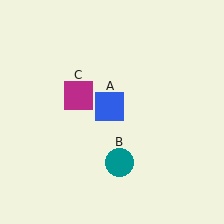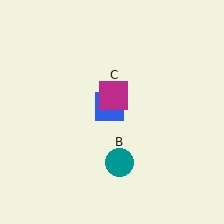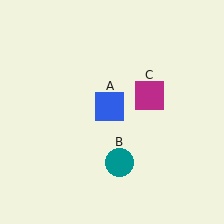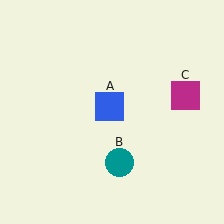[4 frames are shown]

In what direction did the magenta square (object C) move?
The magenta square (object C) moved right.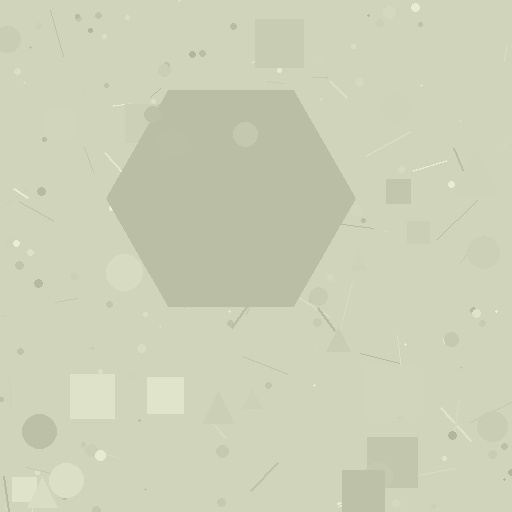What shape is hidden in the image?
A hexagon is hidden in the image.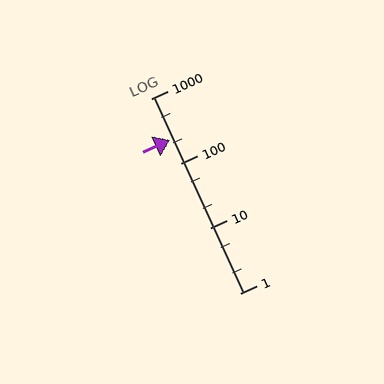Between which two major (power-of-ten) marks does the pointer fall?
The pointer is between 100 and 1000.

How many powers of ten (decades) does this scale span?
The scale spans 3 decades, from 1 to 1000.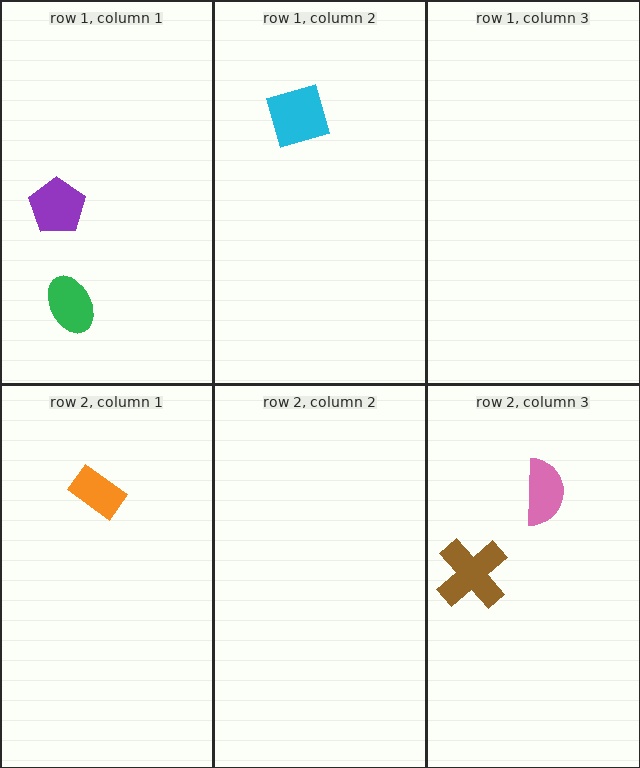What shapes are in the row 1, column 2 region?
The cyan square.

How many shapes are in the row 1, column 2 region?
1.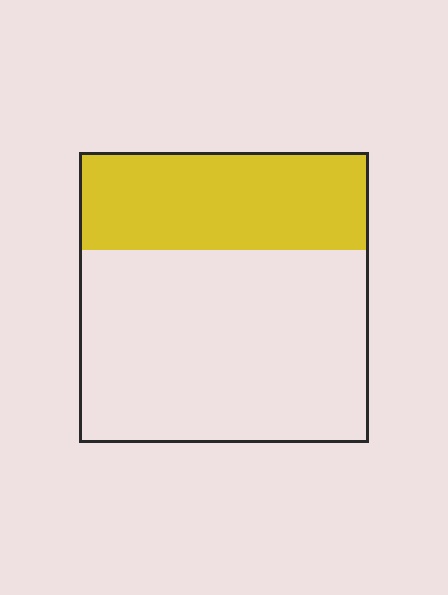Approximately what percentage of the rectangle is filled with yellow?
Approximately 35%.